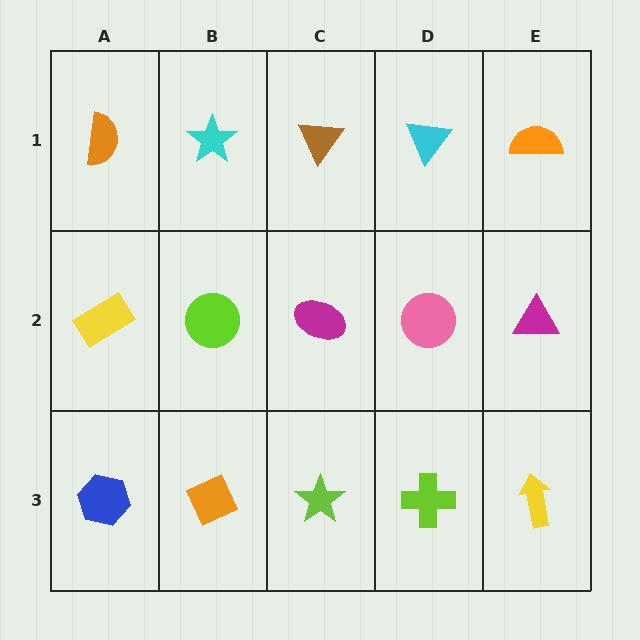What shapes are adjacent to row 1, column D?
A pink circle (row 2, column D), a brown triangle (row 1, column C), an orange semicircle (row 1, column E).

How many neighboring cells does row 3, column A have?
2.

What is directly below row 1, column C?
A magenta ellipse.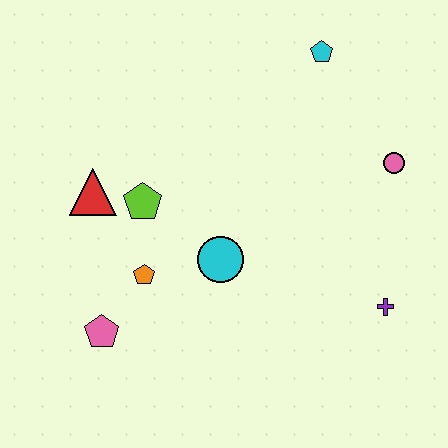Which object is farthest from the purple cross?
The red triangle is farthest from the purple cross.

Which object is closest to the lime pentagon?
The red triangle is closest to the lime pentagon.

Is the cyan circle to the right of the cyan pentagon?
No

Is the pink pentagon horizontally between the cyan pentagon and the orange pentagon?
No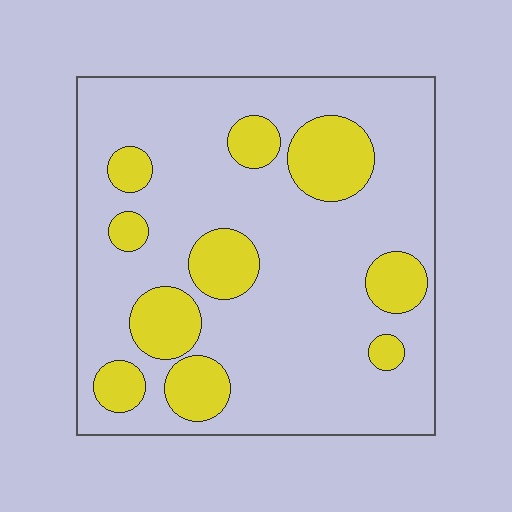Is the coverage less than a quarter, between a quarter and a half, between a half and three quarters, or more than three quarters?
Less than a quarter.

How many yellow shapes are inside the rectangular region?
10.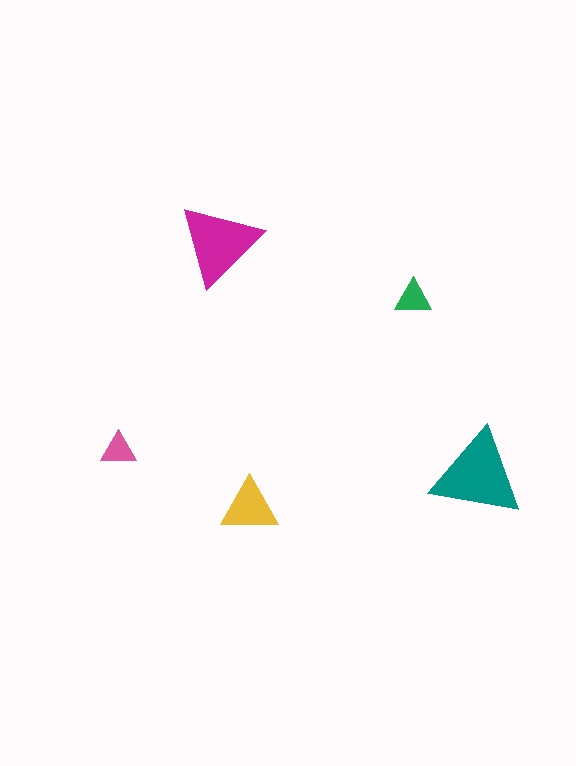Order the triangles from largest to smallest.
the teal one, the magenta one, the yellow one, the green one, the pink one.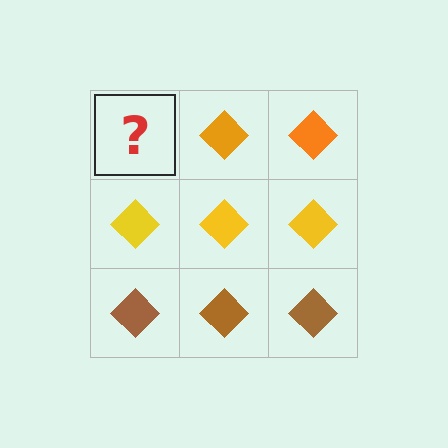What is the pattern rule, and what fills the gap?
The rule is that each row has a consistent color. The gap should be filled with an orange diamond.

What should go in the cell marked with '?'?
The missing cell should contain an orange diamond.